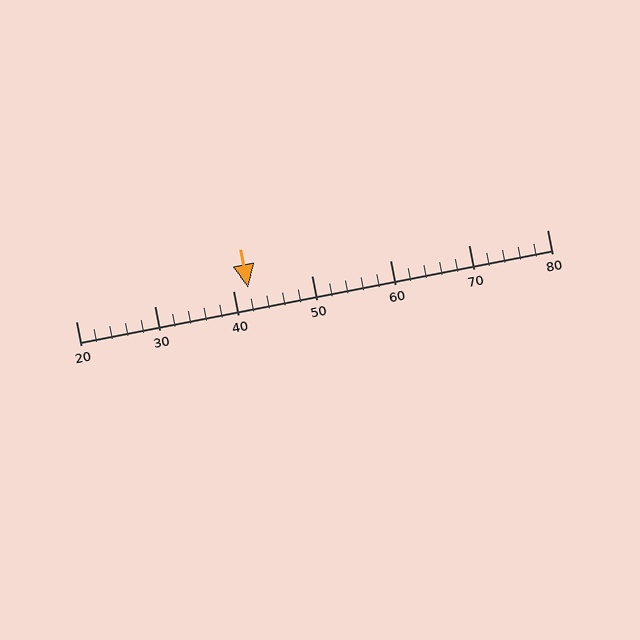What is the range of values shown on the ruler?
The ruler shows values from 20 to 80.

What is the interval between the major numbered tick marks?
The major tick marks are spaced 10 units apart.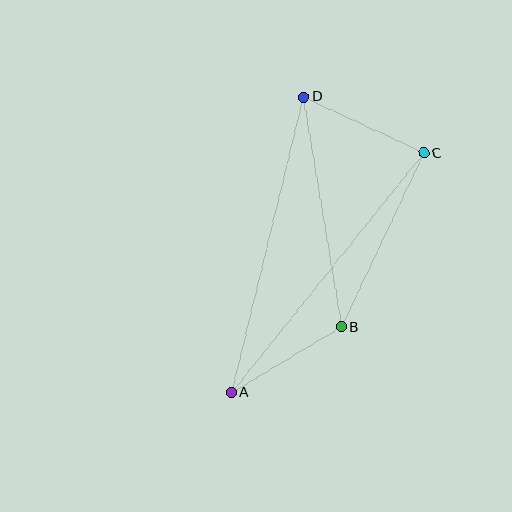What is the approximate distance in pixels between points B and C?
The distance between B and C is approximately 192 pixels.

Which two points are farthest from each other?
Points A and C are farthest from each other.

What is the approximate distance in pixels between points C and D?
The distance between C and D is approximately 133 pixels.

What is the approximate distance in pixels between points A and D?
The distance between A and D is approximately 304 pixels.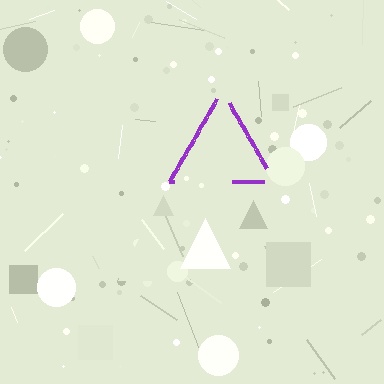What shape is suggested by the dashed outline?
The dashed outline suggests a triangle.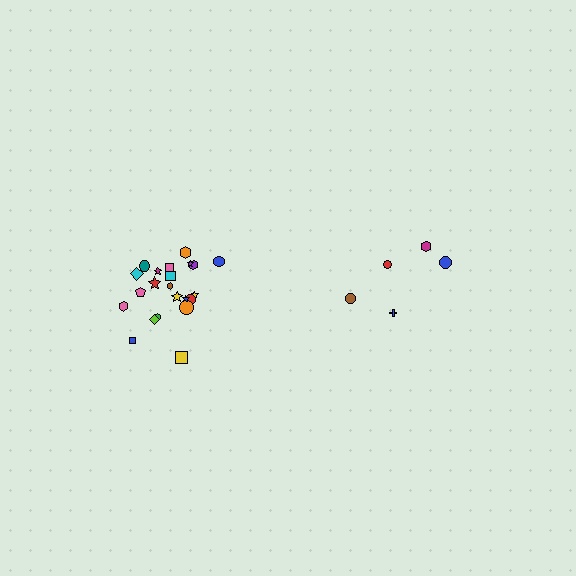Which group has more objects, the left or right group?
The left group.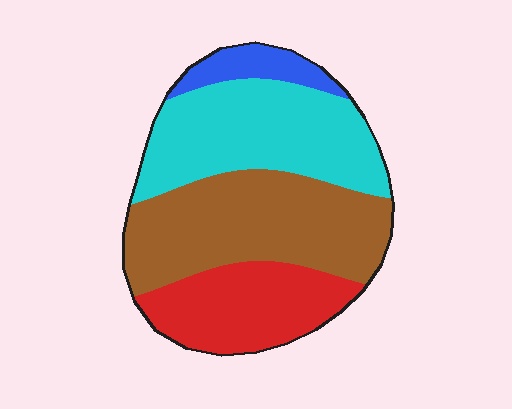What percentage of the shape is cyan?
Cyan takes up between a sixth and a third of the shape.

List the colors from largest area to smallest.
From largest to smallest: brown, cyan, red, blue.